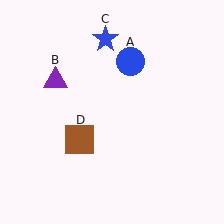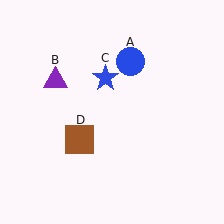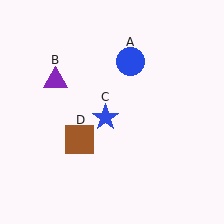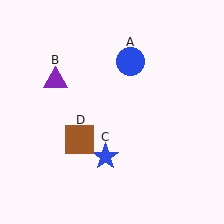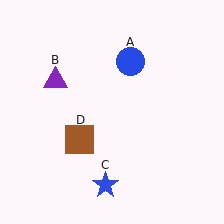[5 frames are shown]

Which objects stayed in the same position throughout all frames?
Blue circle (object A) and purple triangle (object B) and brown square (object D) remained stationary.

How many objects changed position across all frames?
1 object changed position: blue star (object C).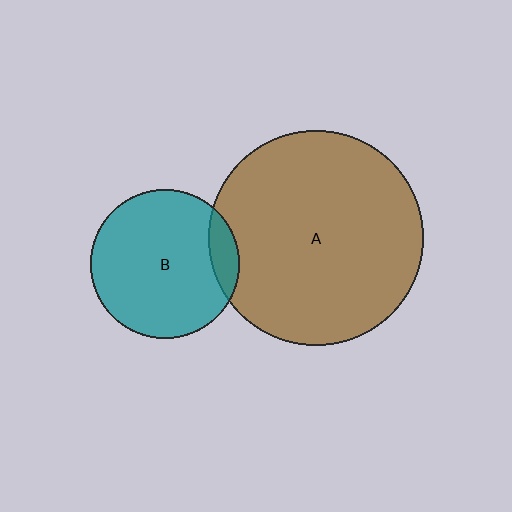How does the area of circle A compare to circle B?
Approximately 2.1 times.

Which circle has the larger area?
Circle A (brown).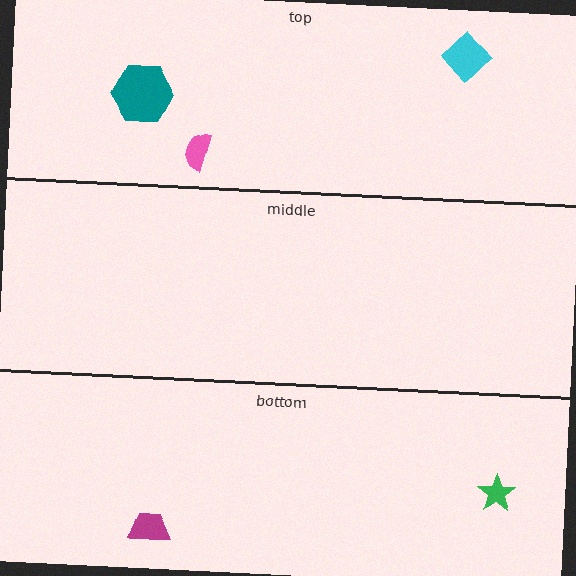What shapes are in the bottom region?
The green star, the magenta trapezoid.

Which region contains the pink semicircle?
The top region.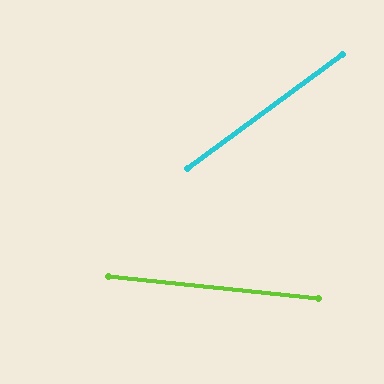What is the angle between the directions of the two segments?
Approximately 42 degrees.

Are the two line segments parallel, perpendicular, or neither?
Neither parallel nor perpendicular — they differ by about 42°.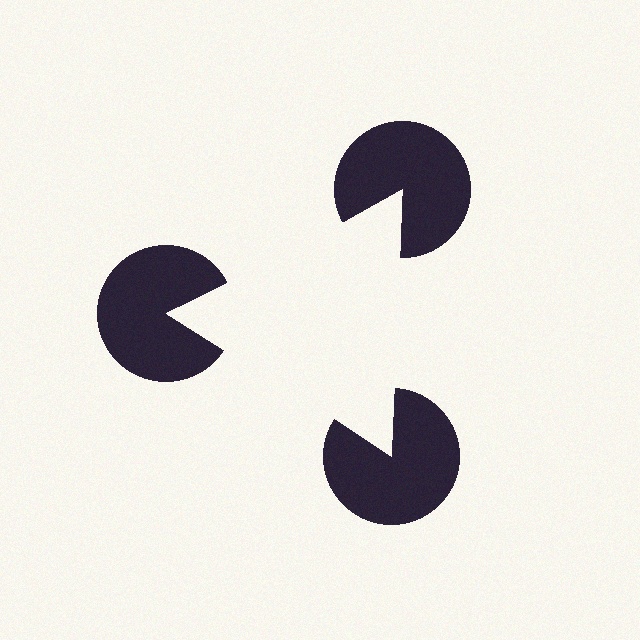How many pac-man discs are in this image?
There are 3 — one at each vertex of the illusory triangle.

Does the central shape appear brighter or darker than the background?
It typically appears slightly brighter than the background, even though no actual brightness change is drawn.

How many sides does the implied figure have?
3 sides.